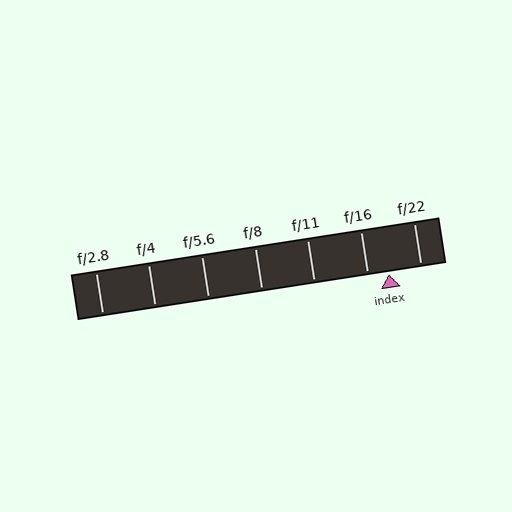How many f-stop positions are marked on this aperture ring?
There are 7 f-stop positions marked.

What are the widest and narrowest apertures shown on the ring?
The widest aperture shown is f/2.8 and the narrowest is f/22.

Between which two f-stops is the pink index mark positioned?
The index mark is between f/16 and f/22.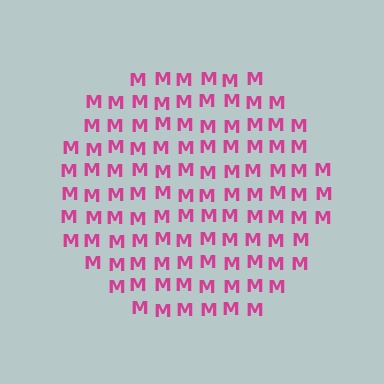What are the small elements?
The small elements are letter M's.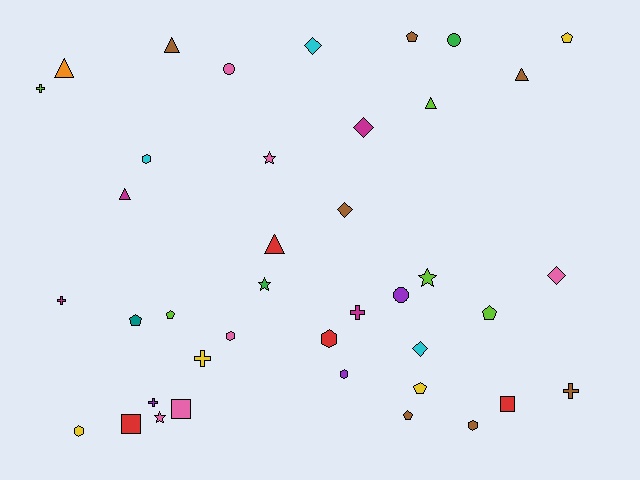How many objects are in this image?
There are 40 objects.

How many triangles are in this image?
There are 6 triangles.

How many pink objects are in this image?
There are 6 pink objects.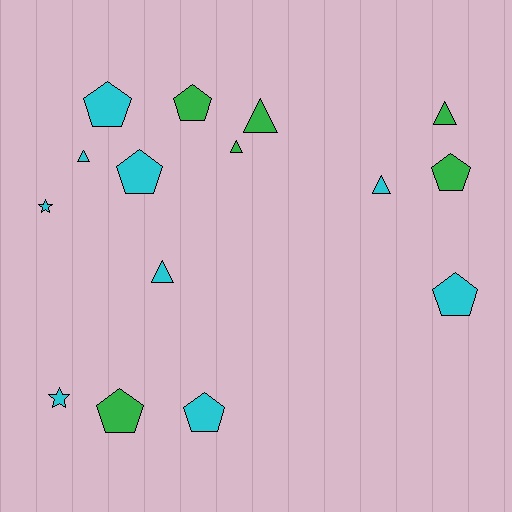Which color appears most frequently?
Cyan, with 9 objects.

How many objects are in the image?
There are 15 objects.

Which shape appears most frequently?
Pentagon, with 7 objects.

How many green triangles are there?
There are 3 green triangles.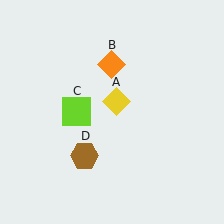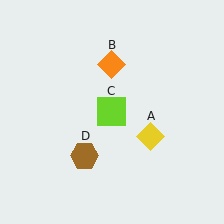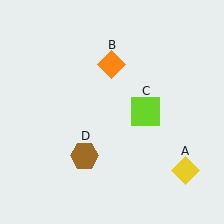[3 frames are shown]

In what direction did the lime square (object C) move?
The lime square (object C) moved right.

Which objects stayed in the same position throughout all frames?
Orange diamond (object B) and brown hexagon (object D) remained stationary.